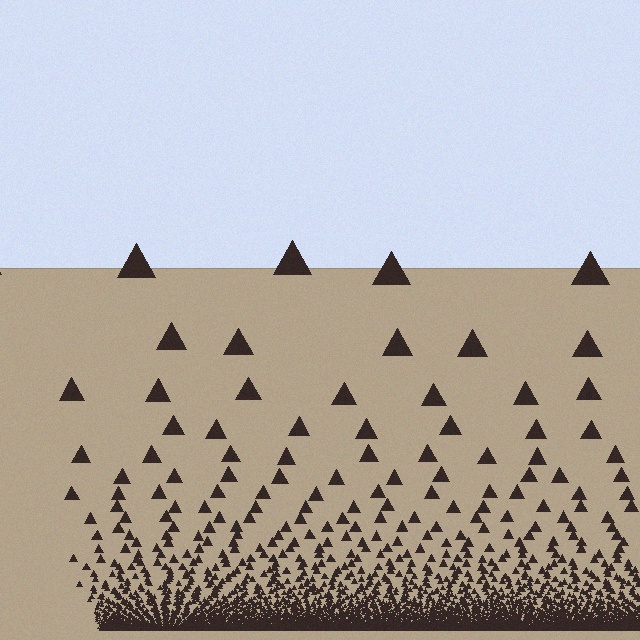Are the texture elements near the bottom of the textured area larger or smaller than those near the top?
Smaller. The gradient is inverted — elements near the bottom are smaller and denser.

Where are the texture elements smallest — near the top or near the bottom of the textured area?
Near the bottom.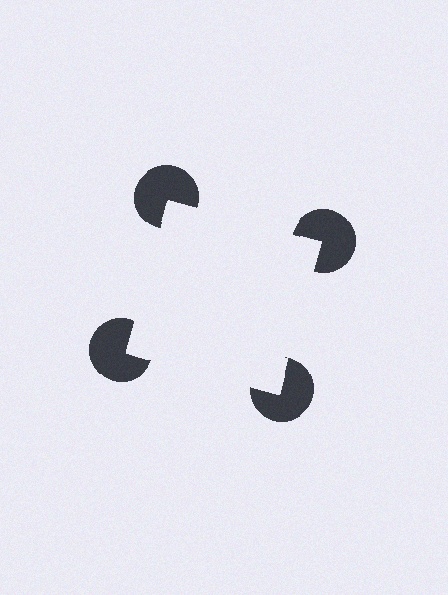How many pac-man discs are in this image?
There are 4 — one at each vertex of the illusory square.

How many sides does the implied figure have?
4 sides.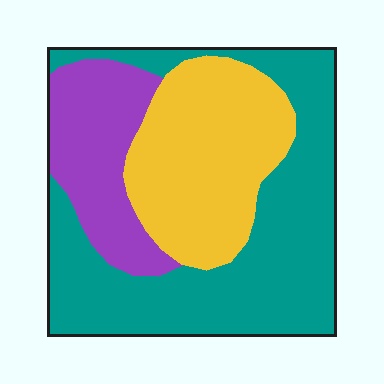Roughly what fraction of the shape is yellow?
Yellow takes up about one third (1/3) of the shape.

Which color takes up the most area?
Teal, at roughly 50%.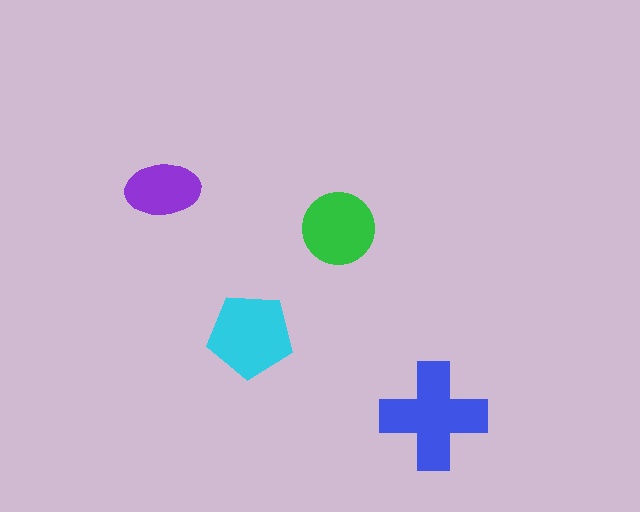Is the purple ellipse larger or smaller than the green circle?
Smaller.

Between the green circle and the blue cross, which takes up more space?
The blue cross.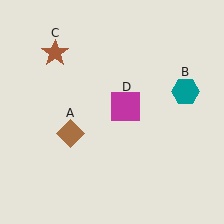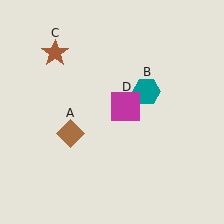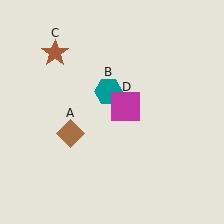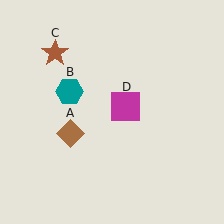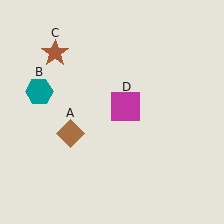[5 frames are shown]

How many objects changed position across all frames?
1 object changed position: teal hexagon (object B).